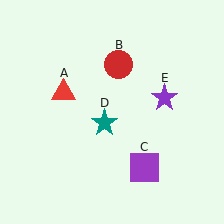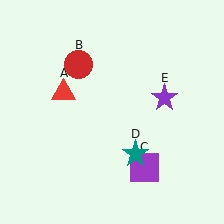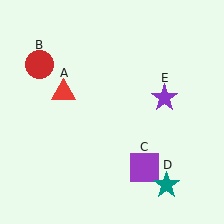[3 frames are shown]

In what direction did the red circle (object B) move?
The red circle (object B) moved left.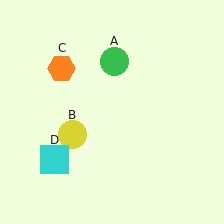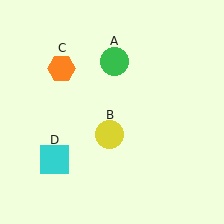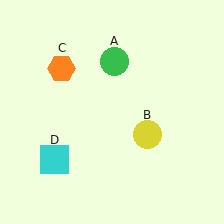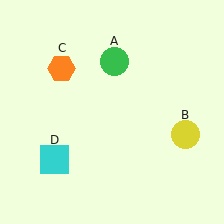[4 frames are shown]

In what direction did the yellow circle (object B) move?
The yellow circle (object B) moved right.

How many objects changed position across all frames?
1 object changed position: yellow circle (object B).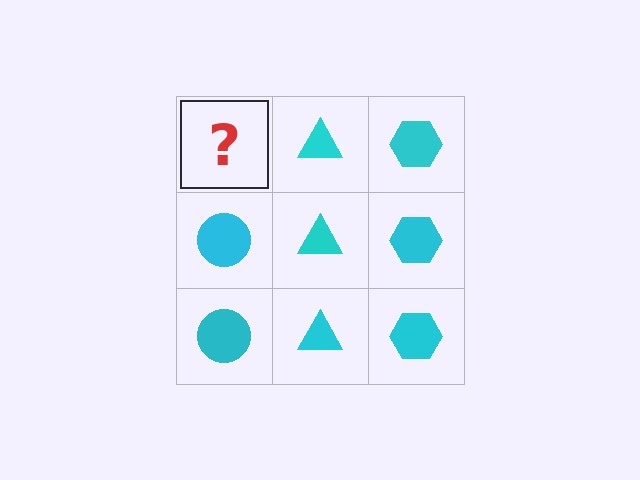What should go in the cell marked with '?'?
The missing cell should contain a cyan circle.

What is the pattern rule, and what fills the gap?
The rule is that each column has a consistent shape. The gap should be filled with a cyan circle.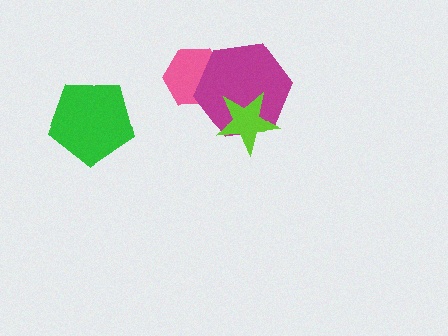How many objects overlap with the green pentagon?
0 objects overlap with the green pentagon.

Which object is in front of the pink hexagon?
The magenta hexagon is in front of the pink hexagon.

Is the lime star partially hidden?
No, no other shape covers it.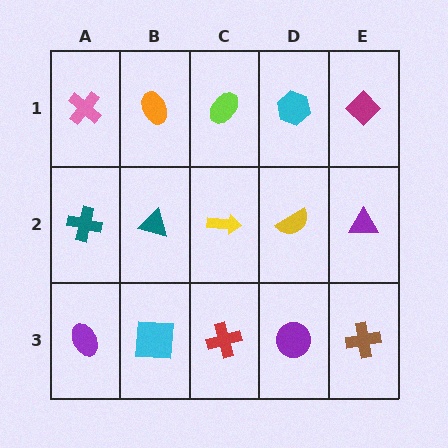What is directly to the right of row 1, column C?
A cyan hexagon.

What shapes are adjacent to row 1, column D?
A yellow semicircle (row 2, column D), a lime ellipse (row 1, column C), a magenta diamond (row 1, column E).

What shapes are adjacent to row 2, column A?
A pink cross (row 1, column A), a purple ellipse (row 3, column A), a teal triangle (row 2, column B).